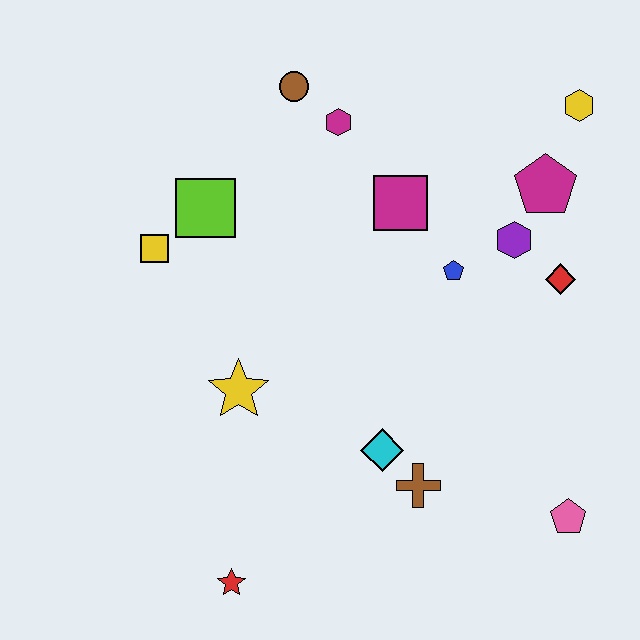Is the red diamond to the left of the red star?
No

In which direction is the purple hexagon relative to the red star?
The purple hexagon is above the red star.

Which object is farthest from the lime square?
The pink pentagon is farthest from the lime square.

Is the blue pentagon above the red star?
Yes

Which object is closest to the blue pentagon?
The purple hexagon is closest to the blue pentagon.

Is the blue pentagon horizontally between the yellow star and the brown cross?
No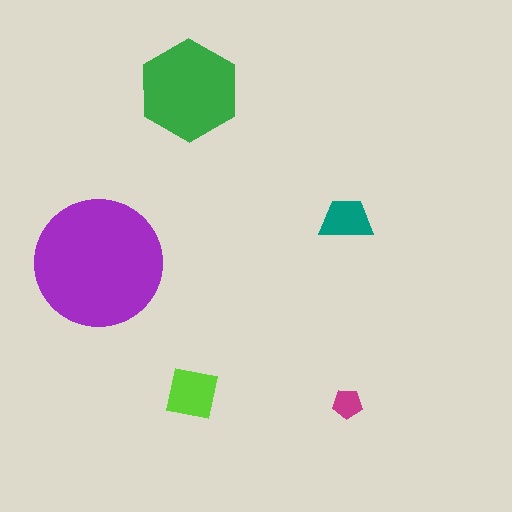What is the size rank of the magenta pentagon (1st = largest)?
5th.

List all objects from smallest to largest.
The magenta pentagon, the teal trapezoid, the lime square, the green hexagon, the purple circle.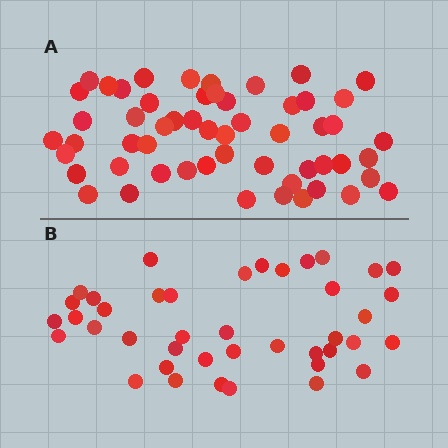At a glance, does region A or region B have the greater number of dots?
Region A (the top region) has more dots.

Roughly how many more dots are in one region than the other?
Region A has approximately 15 more dots than region B.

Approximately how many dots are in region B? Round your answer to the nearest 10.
About 40 dots. (The exact count is 41, which rounds to 40.)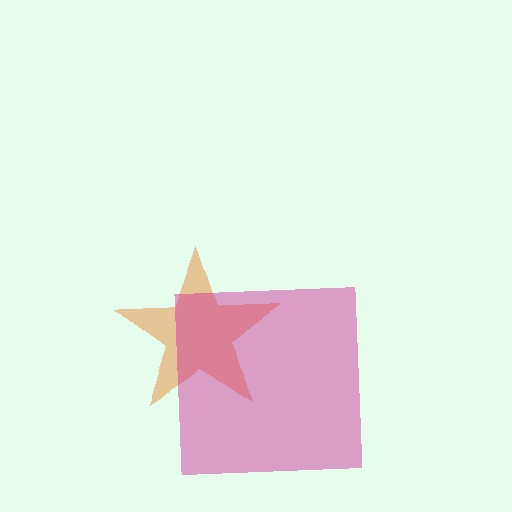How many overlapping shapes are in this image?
There are 2 overlapping shapes in the image.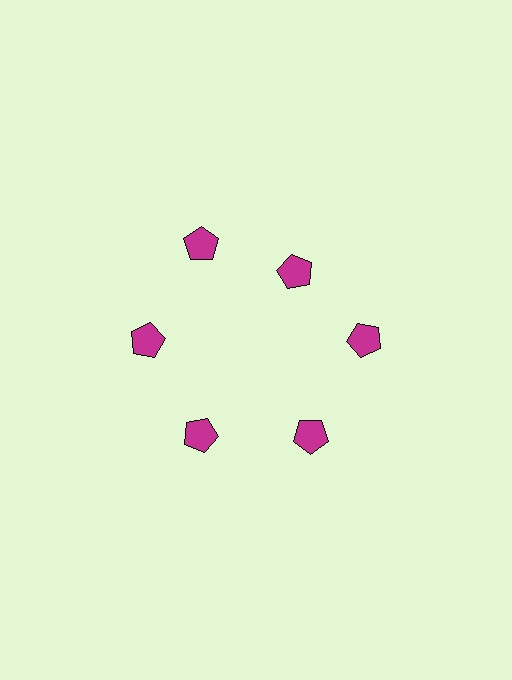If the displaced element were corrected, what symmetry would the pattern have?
It would have 6-fold rotational symmetry — the pattern would map onto itself every 60 degrees.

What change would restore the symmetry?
The symmetry would be restored by moving it outward, back onto the ring so that all 6 pentagons sit at equal angles and equal distance from the center.